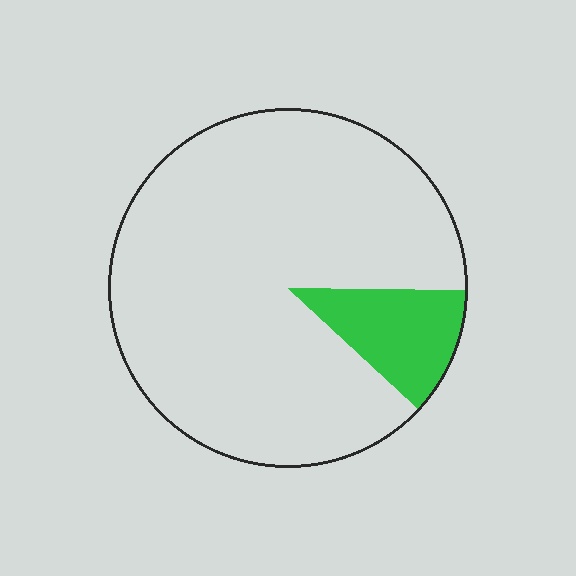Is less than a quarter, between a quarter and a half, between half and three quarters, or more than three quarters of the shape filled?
Less than a quarter.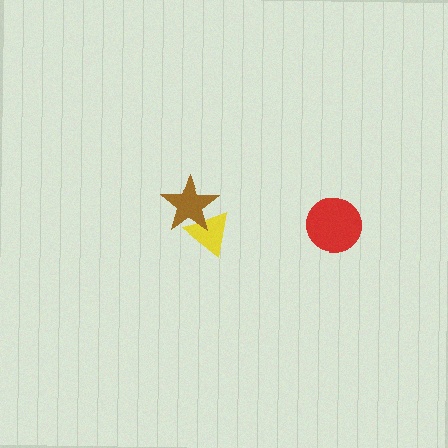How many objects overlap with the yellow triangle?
1 object overlaps with the yellow triangle.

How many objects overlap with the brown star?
1 object overlaps with the brown star.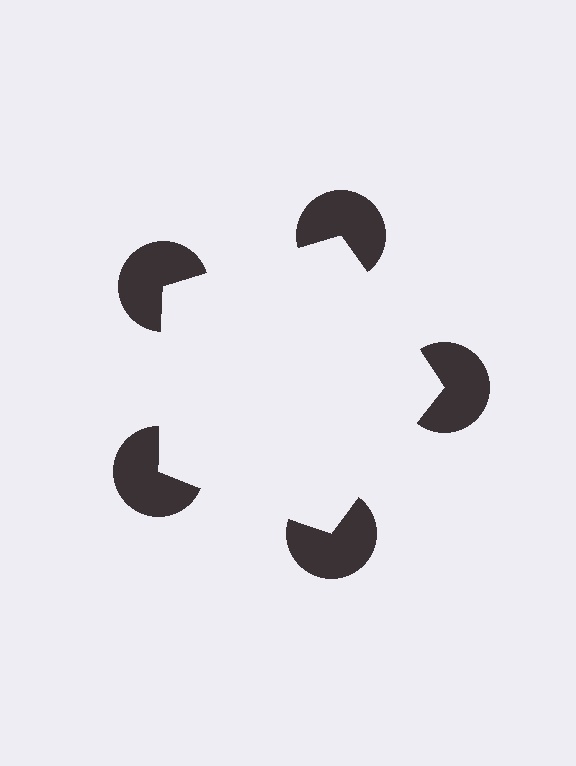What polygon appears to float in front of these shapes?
An illusory pentagon — its edges are inferred from the aligned wedge cuts in the pac-man discs, not physically drawn.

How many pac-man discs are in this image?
There are 5 — one at each vertex of the illusory pentagon.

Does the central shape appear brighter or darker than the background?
It typically appears slightly brighter than the background, even though no actual brightness change is drawn.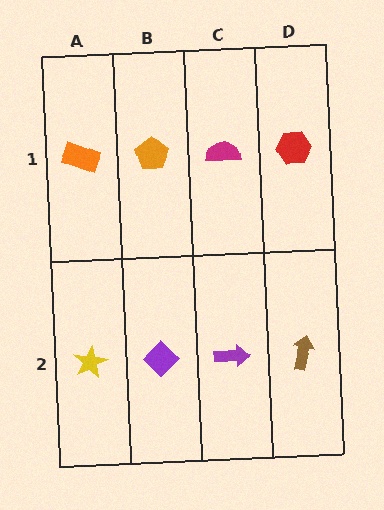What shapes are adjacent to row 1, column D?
A brown arrow (row 2, column D), a magenta semicircle (row 1, column C).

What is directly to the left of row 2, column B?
A yellow star.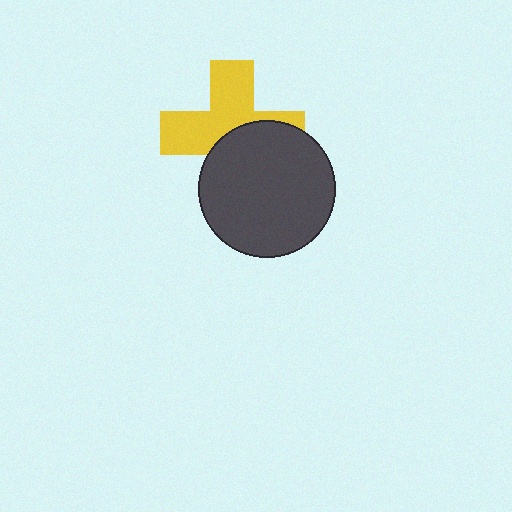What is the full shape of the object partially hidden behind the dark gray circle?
The partially hidden object is a yellow cross.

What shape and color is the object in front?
The object in front is a dark gray circle.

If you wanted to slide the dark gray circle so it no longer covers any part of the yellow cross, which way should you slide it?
Slide it down — that is the most direct way to separate the two shapes.